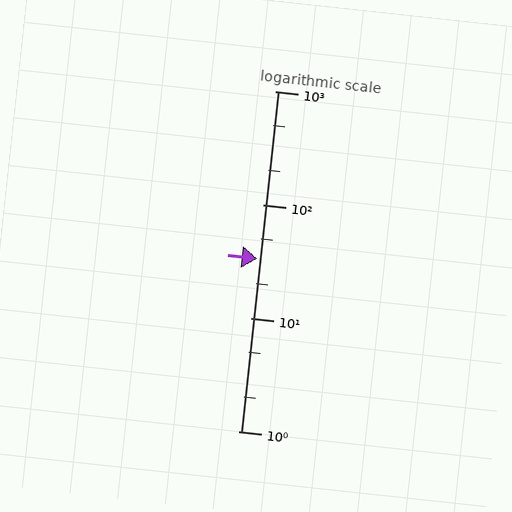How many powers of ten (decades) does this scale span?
The scale spans 3 decades, from 1 to 1000.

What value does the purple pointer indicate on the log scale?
The pointer indicates approximately 33.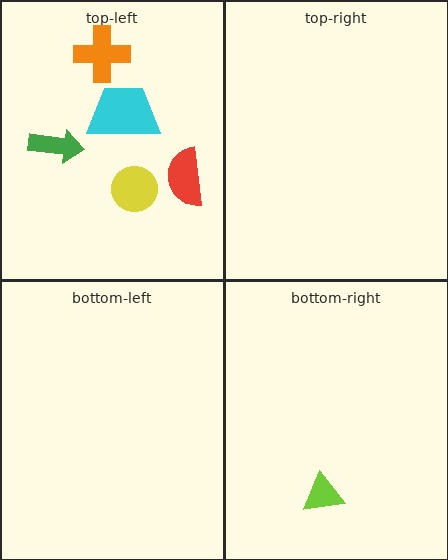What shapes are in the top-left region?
The green arrow, the red semicircle, the yellow circle, the orange cross, the cyan trapezoid.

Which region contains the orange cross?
The top-left region.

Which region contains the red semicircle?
The top-left region.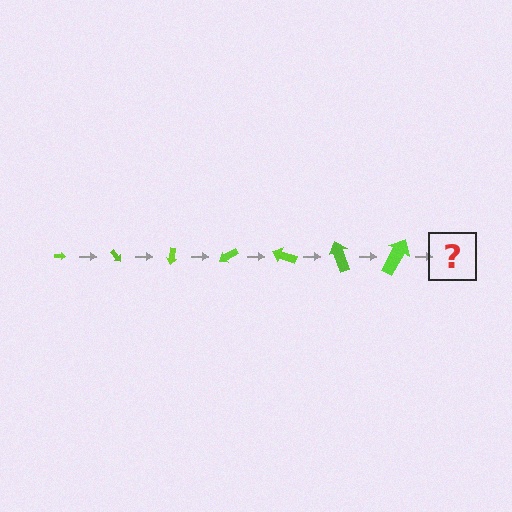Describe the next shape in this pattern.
It should be an arrow, larger than the previous one and rotated 350 degrees from the start.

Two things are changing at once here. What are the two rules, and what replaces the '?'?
The two rules are that the arrow grows larger each step and it rotates 50 degrees each step. The '?' should be an arrow, larger than the previous one and rotated 350 degrees from the start.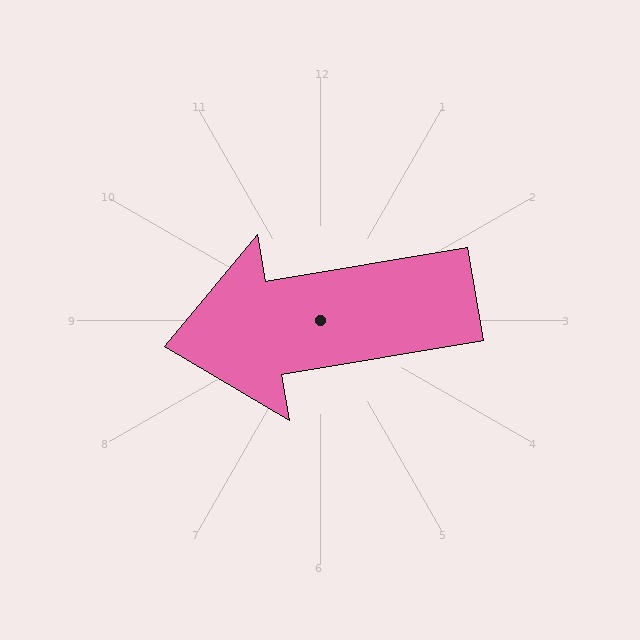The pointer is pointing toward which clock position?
Roughly 9 o'clock.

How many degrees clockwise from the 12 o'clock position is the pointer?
Approximately 260 degrees.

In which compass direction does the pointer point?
West.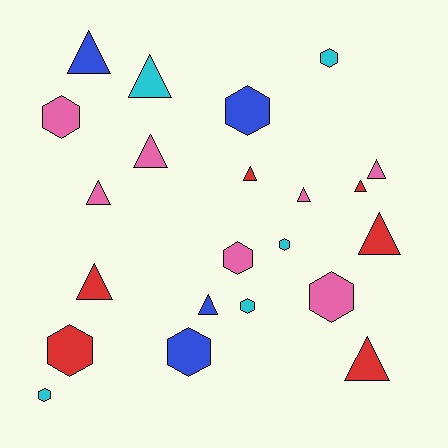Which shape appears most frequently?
Triangle, with 12 objects.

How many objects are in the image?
There are 22 objects.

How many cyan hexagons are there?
There are 4 cyan hexagons.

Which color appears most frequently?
Pink, with 7 objects.